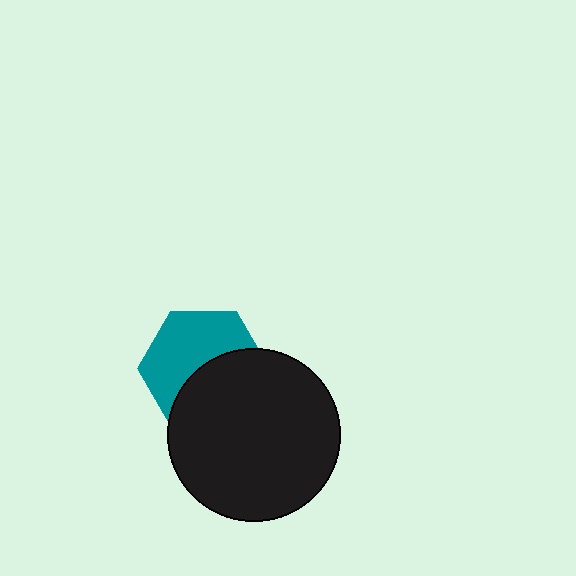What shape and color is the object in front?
The object in front is a black circle.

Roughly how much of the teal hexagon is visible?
About half of it is visible (roughly 54%).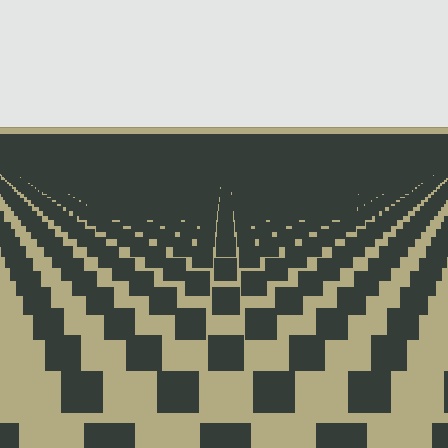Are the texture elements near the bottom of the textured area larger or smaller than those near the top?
Larger. Near the bottom, elements are closer to the viewer and appear at a bigger on-screen size.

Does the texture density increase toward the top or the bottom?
Density increases toward the top.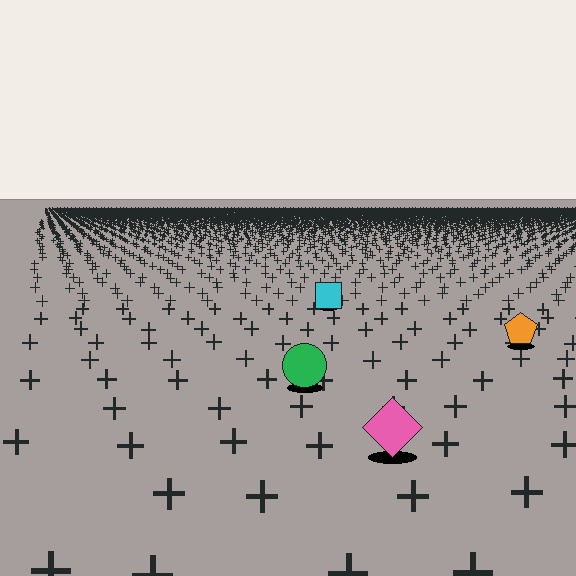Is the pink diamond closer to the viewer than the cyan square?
Yes. The pink diamond is closer — you can tell from the texture gradient: the ground texture is coarser near it.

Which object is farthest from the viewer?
The cyan square is farthest from the viewer. It appears smaller and the ground texture around it is denser.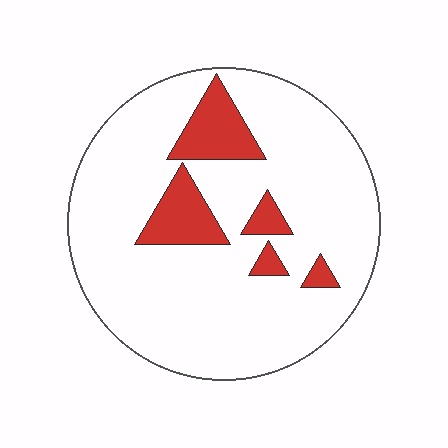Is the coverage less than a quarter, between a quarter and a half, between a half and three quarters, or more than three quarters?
Less than a quarter.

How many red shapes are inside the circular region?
5.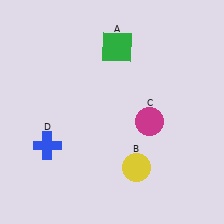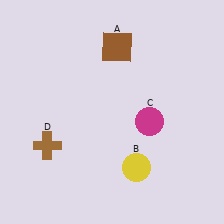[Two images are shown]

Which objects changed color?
A changed from green to brown. D changed from blue to brown.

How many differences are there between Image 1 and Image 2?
There are 2 differences between the two images.